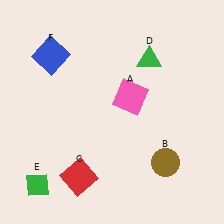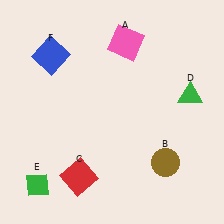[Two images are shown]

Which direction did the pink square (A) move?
The pink square (A) moved up.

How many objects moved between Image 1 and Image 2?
2 objects moved between the two images.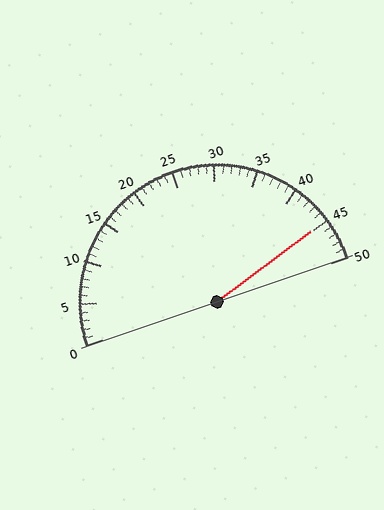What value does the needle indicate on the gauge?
The needle indicates approximately 45.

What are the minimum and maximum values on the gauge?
The gauge ranges from 0 to 50.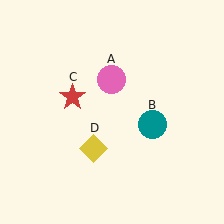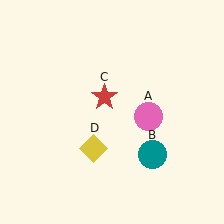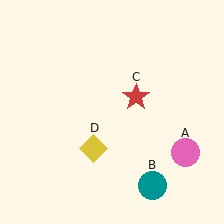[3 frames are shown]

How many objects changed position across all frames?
3 objects changed position: pink circle (object A), teal circle (object B), red star (object C).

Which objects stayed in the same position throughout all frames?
Yellow diamond (object D) remained stationary.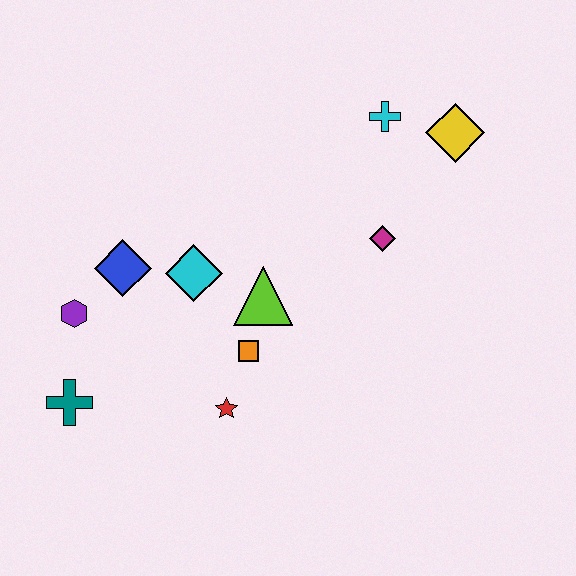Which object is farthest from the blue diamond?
The yellow diamond is farthest from the blue diamond.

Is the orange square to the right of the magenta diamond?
No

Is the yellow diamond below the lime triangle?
No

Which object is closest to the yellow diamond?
The cyan cross is closest to the yellow diamond.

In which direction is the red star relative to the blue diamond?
The red star is below the blue diamond.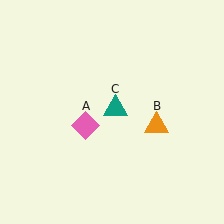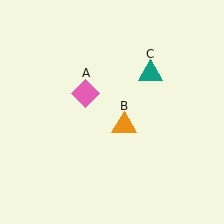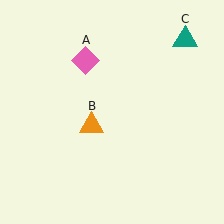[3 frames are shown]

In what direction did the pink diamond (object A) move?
The pink diamond (object A) moved up.